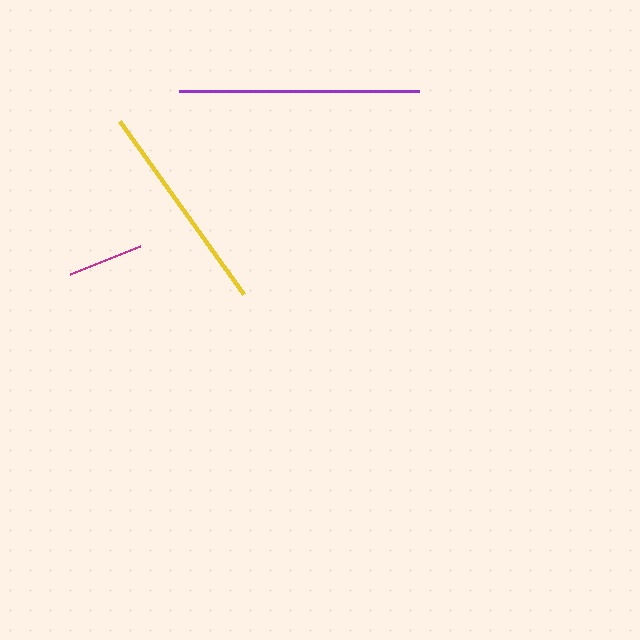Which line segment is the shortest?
The magenta line is the shortest at approximately 76 pixels.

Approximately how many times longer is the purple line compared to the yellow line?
The purple line is approximately 1.1 times the length of the yellow line.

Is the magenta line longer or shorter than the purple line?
The purple line is longer than the magenta line.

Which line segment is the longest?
The purple line is the longest at approximately 240 pixels.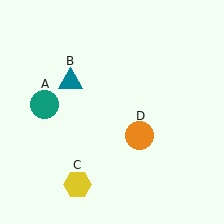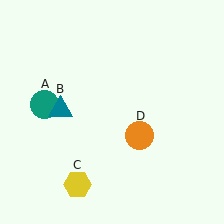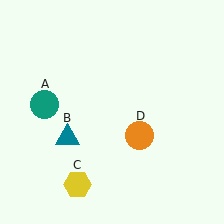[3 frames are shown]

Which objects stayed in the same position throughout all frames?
Teal circle (object A) and yellow hexagon (object C) and orange circle (object D) remained stationary.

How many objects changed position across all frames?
1 object changed position: teal triangle (object B).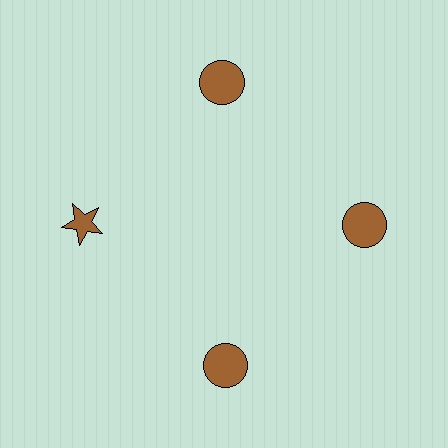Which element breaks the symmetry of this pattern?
The brown star at roughly the 9 o'clock position breaks the symmetry. All other shapes are brown circles.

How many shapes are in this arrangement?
There are 4 shapes arranged in a ring pattern.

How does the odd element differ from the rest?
It has a different shape: star instead of circle.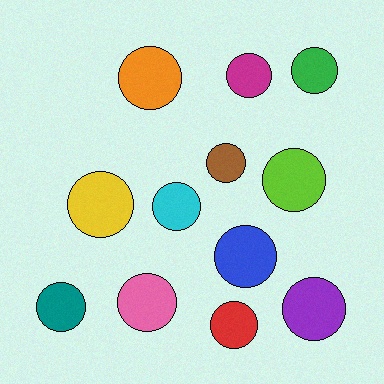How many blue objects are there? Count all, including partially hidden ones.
There is 1 blue object.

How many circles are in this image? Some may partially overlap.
There are 12 circles.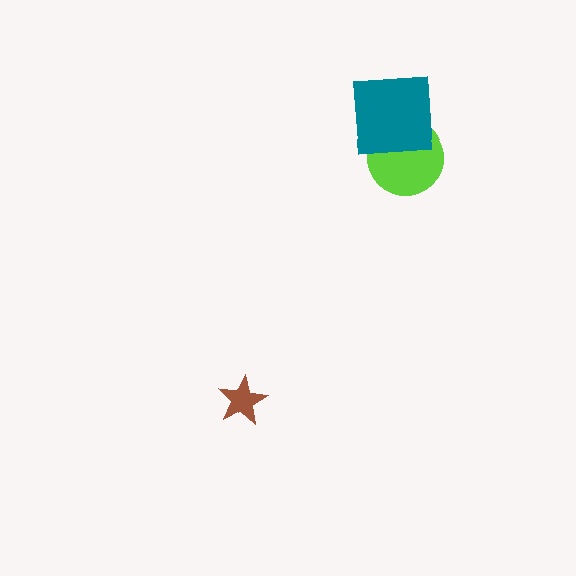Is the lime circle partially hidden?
Yes, it is partially covered by another shape.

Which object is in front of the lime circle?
The teal square is in front of the lime circle.